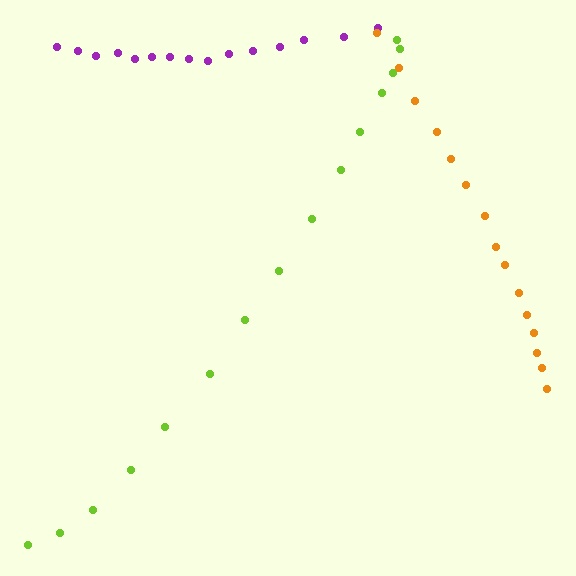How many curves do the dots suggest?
There are 3 distinct paths.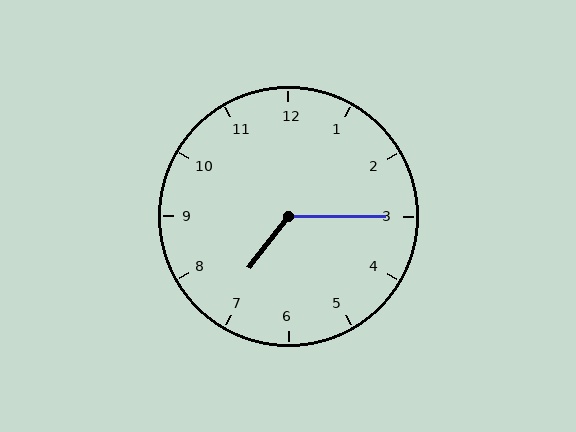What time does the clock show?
7:15.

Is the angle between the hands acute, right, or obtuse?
It is obtuse.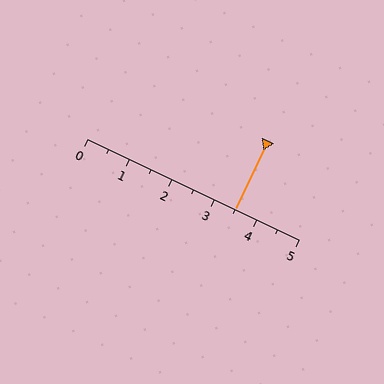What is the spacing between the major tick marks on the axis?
The major ticks are spaced 1 apart.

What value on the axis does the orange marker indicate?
The marker indicates approximately 3.5.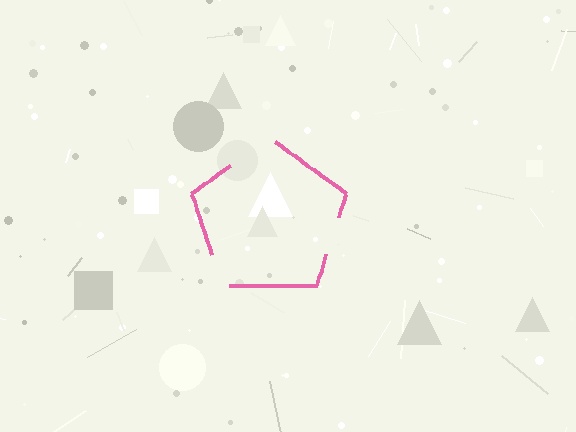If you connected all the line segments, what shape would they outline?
They would outline a pentagon.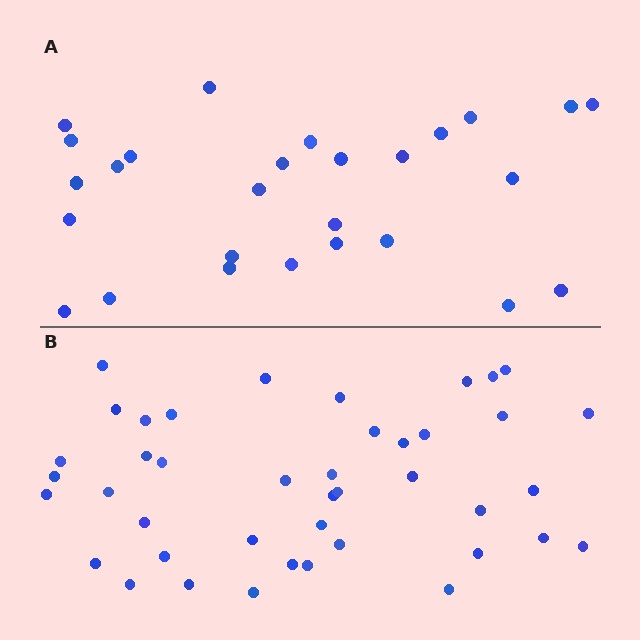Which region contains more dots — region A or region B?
Region B (the bottom region) has more dots.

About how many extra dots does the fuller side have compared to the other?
Region B has approximately 15 more dots than region A.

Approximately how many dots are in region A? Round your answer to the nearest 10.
About 30 dots. (The exact count is 27, which rounds to 30.)